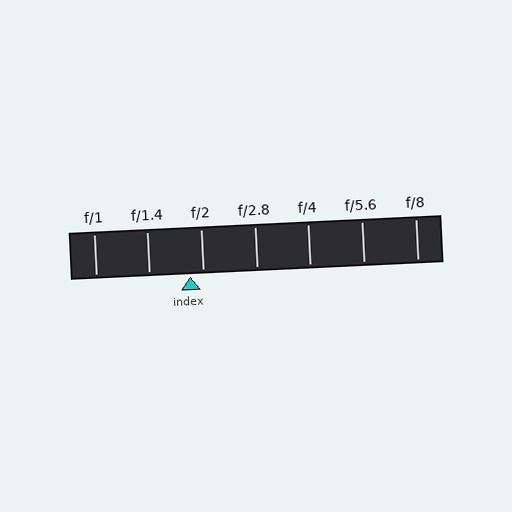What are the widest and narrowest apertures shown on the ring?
The widest aperture shown is f/1 and the narrowest is f/8.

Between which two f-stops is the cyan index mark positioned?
The index mark is between f/1.4 and f/2.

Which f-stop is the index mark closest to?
The index mark is closest to f/2.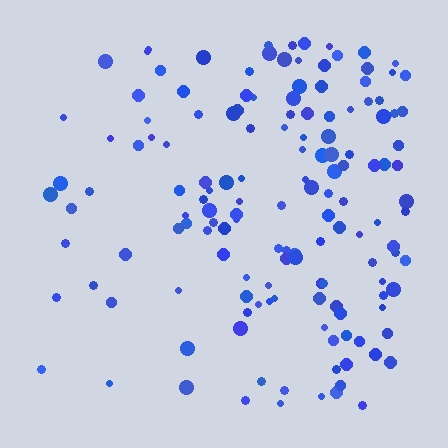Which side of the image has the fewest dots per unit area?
The left.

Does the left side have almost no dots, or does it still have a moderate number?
Still a moderate number, just noticeably fewer than the right.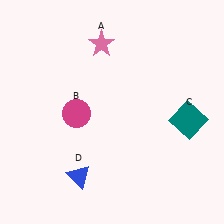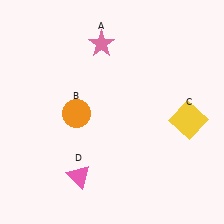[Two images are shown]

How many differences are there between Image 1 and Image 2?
There are 3 differences between the two images.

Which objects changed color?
B changed from magenta to orange. C changed from teal to yellow. D changed from blue to pink.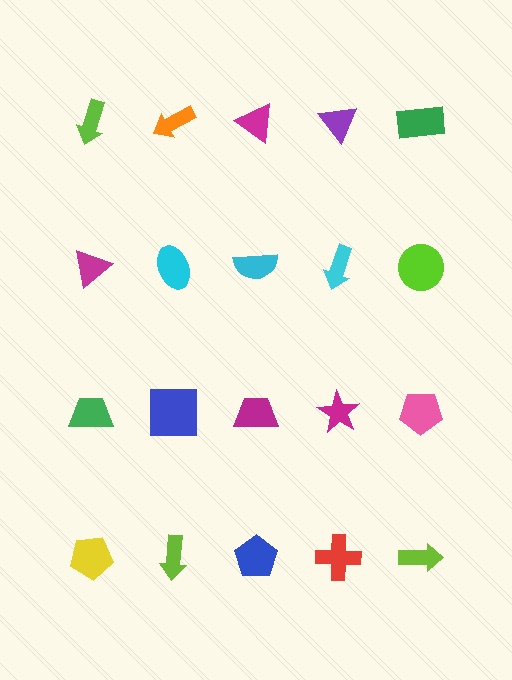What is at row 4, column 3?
A blue pentagon.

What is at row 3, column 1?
A green trapezoid.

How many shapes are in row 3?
5 shapes.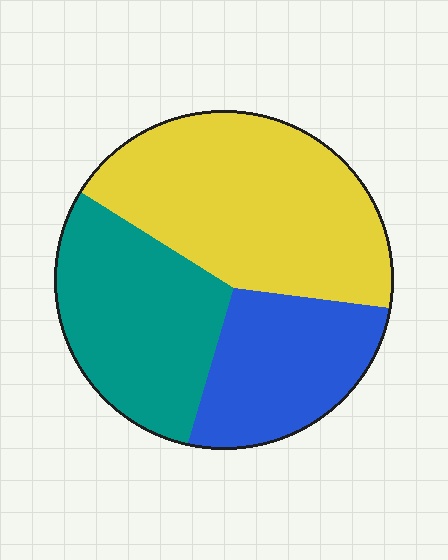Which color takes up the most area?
Yellow, at roughly 45%.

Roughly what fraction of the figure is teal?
Teal takes up about one third (1/3) of the figure.